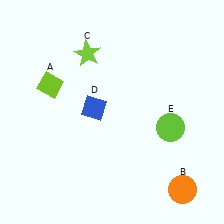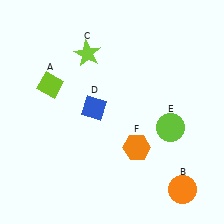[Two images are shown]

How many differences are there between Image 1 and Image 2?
There is 1 difference between the two images.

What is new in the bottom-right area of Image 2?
An orange hexagon (F) was added in the bottom-right area of Image 2.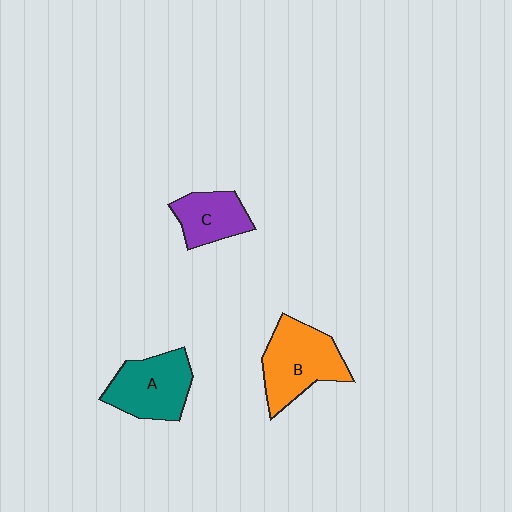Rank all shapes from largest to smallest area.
From largest to smallest: B (orange), A (teal), C (purple).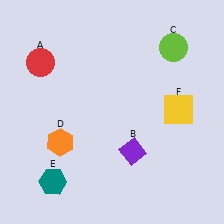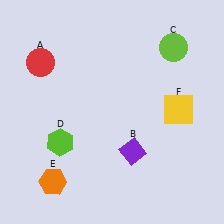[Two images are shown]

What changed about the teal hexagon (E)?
In Image 1, E is teal. In Image 2, it changed to orange.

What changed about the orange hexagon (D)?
In Image 1, D is orange. In Image 2, it changed to lime.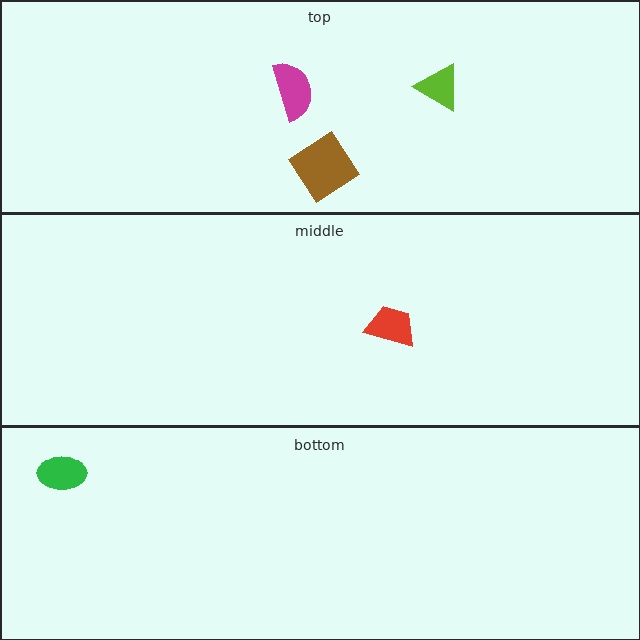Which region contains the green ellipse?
The bottom region.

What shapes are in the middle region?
The red trapezoid.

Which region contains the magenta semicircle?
The top region.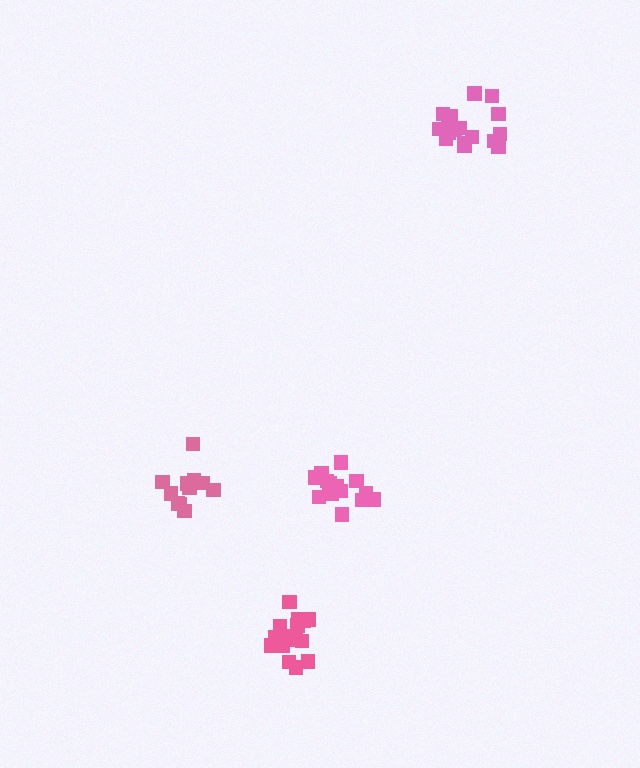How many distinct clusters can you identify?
There are 4 distinct clusters.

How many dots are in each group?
Group 1: 17 dots, Group 2: 17 dots, Group 3: 17 dots, Group 4: 11 dots (62 total).